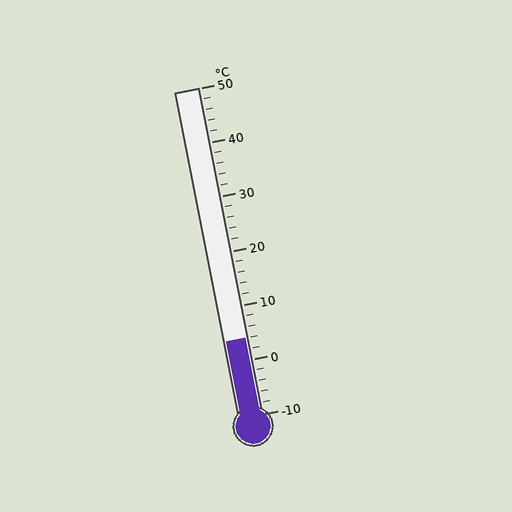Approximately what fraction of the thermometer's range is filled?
The thermometer is filled to approximately 25% of its range.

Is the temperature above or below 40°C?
The temperature is below 40°C.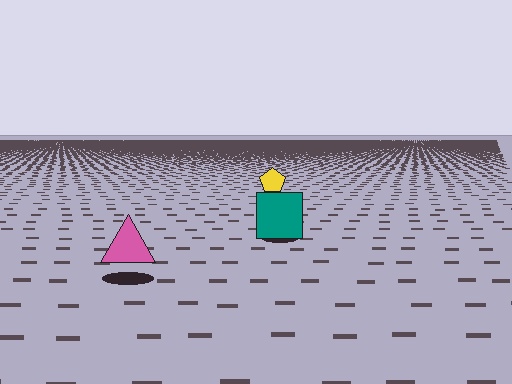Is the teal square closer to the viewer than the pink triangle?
No. The pink triangle is closer — you can tell from the texture gradient: the ground texture is coarser near it.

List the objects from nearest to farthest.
From nearest to farthest: the pink triangle, the teal square, the yellow pentagon.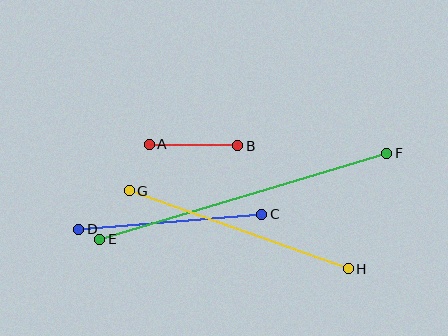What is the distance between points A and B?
The distance is approximately 88 pixels.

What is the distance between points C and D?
The distance is approximately 184 pixels.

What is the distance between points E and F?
The distance is approximately 300 pixels.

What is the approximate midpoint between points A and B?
The midpoint is at approximately (194, 145) pixels.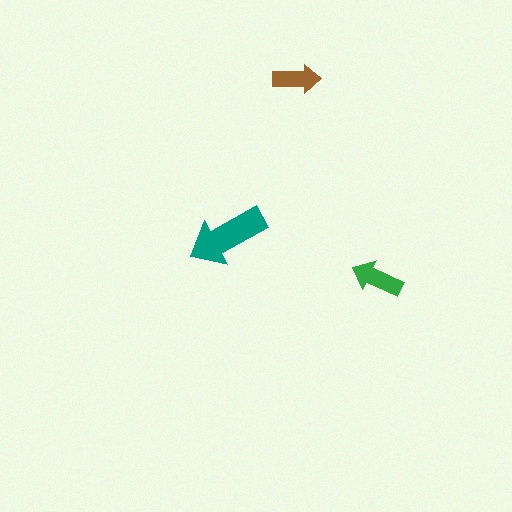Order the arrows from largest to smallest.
the teal one, the green one, the brown one.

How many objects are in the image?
There are 3 objects in the image.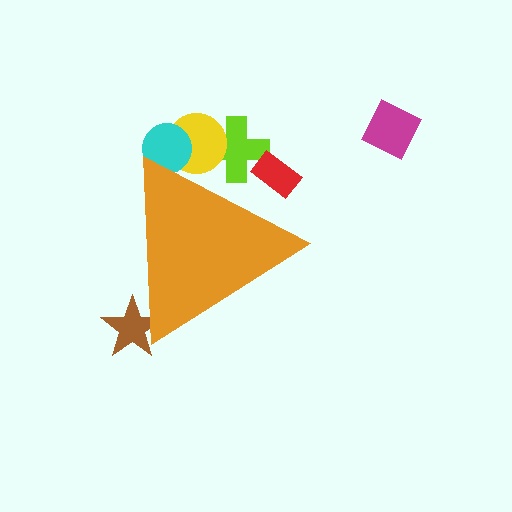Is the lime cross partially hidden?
Yes, the lime cross is partially hidden behind the orange triangle.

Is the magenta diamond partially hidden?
No, the magenta diamond is fully visible.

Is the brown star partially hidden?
Yes, the brown star is partially hidden behind the orange triangle.